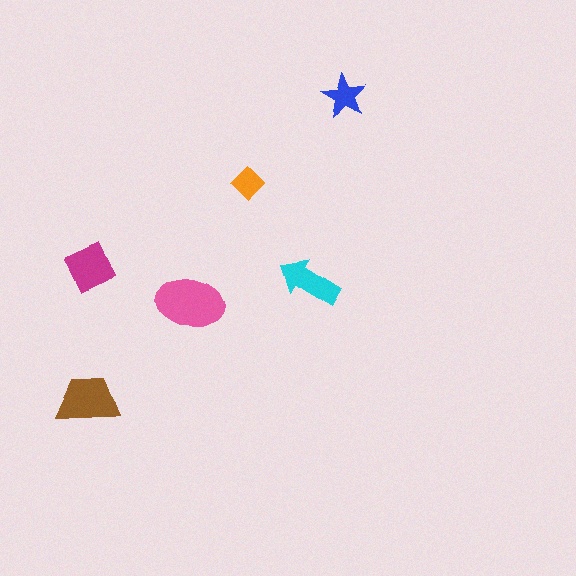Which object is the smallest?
The orange diamond.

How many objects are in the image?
There are 6 objects in the image.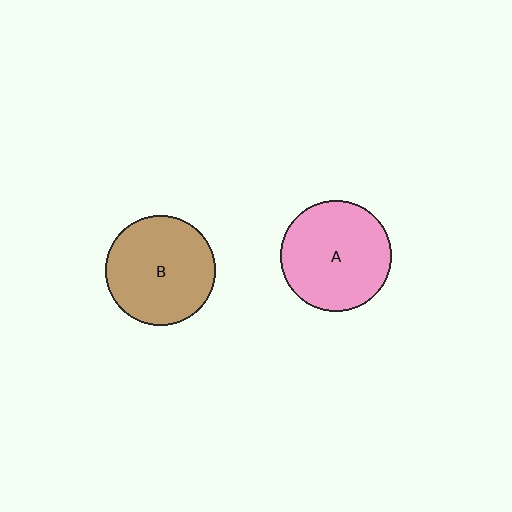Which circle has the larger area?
Circle A (pink).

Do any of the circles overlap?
No, none of the circles overlap.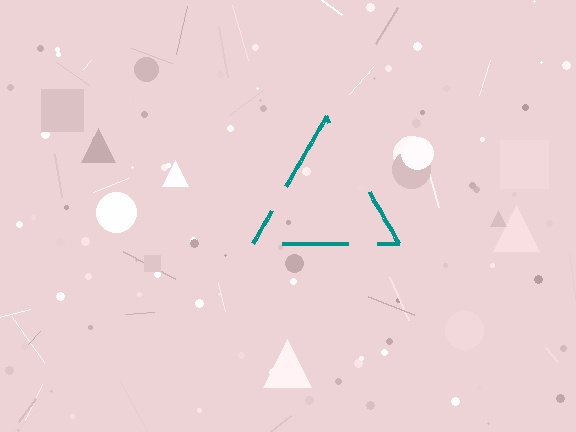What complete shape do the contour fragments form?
The contour fragments form a triangle.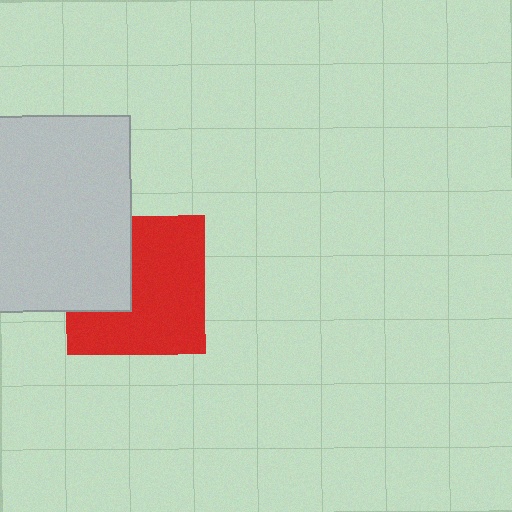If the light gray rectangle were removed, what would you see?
You would see the complete red square.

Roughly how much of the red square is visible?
Most of it is visible (roughly 67%).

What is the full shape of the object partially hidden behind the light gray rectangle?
The partially hidden object is a red square.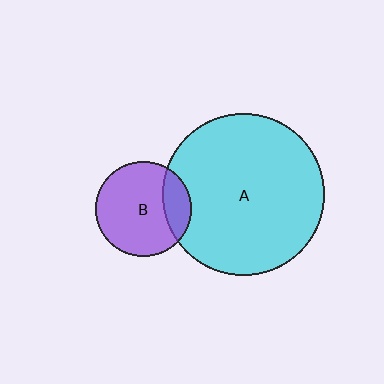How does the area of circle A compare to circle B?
Approximately 2.9 times.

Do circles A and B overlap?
Yes.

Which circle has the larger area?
Circle A (cyan).